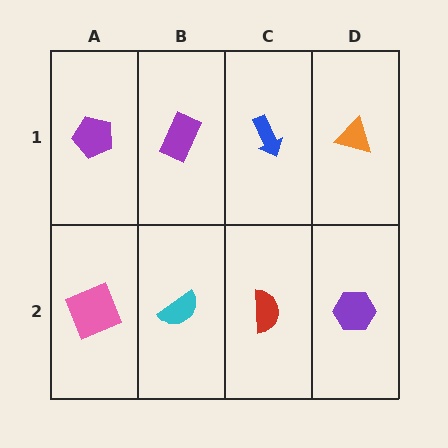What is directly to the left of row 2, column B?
A pink square.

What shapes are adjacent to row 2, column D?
An orange triangle (row 1, column D), a red semicircle (row 2, column C).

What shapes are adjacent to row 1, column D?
A purple hexagon (row 2, column D), a blue arrow (row 1, column C).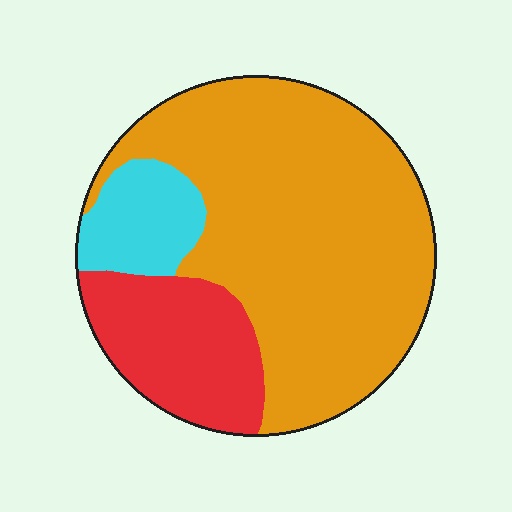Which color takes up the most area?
Orange, at roughly 65%.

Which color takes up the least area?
Cyan, at roughly 10%.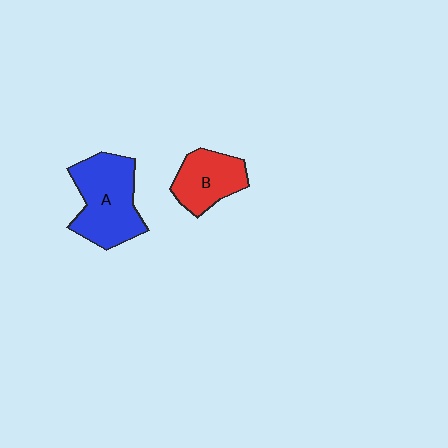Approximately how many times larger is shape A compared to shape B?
Approximately 1.5 times.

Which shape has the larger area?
Shape A (blue).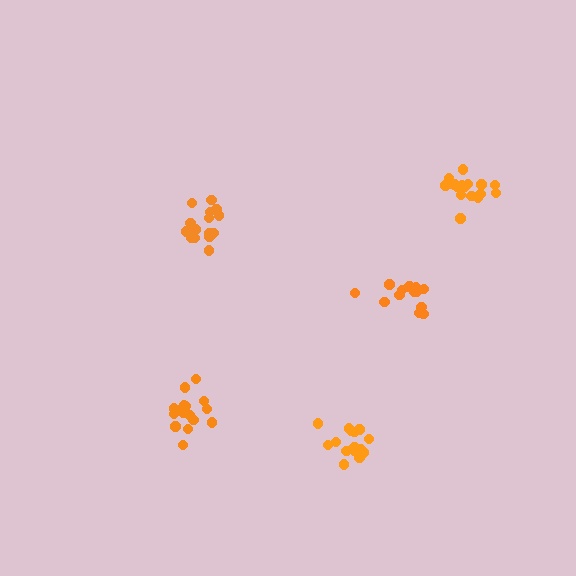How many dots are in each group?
Group 1: 16 dots, Group 2: 16 dots, Group 3: 15 dots, Group 4: 17 dots, Group 5: 18 dots (82 total).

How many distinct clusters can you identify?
There are 5 distinct clusters.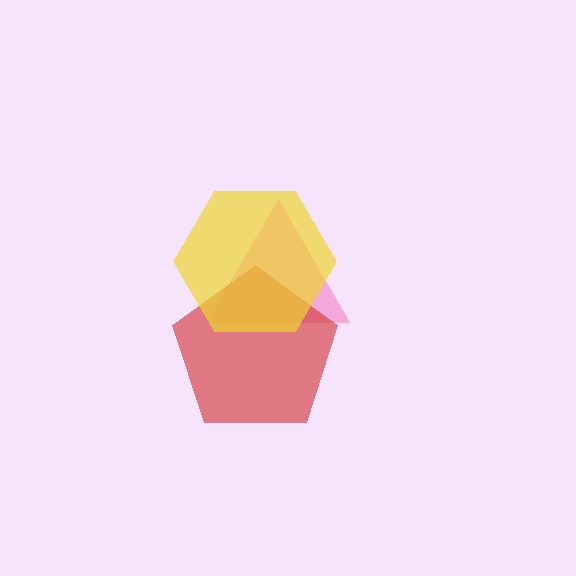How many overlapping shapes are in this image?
There are 3 overlapping shapes in the image.